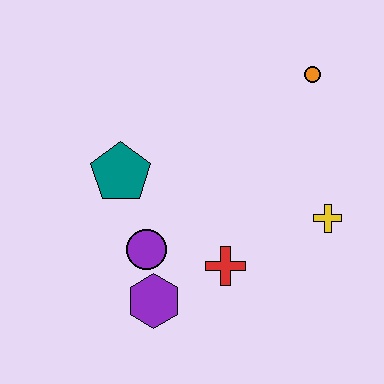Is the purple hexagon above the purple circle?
No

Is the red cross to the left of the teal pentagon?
No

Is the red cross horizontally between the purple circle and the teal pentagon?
No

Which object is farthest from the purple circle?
The orange circle is farthest from the purple circle.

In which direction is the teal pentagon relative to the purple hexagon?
The teal pentagon is above the purple hexagon.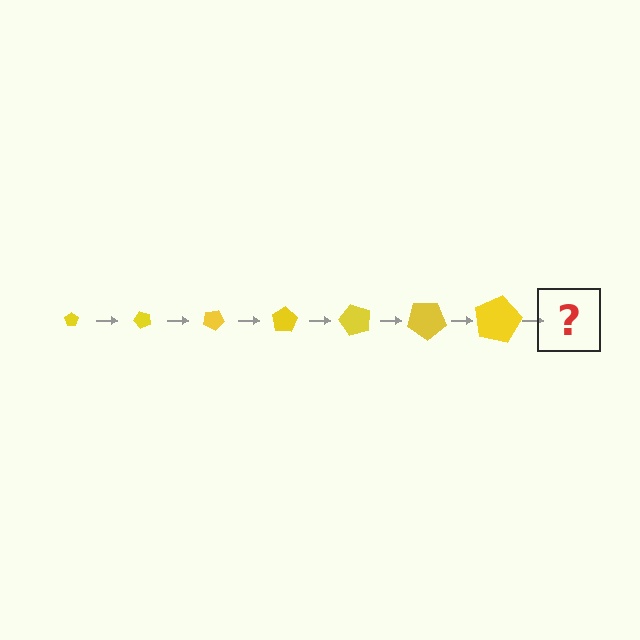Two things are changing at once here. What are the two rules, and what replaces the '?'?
The two rules are that the pentagon grows larger each step and it rotates 50 degrees each step. The '?' should be a pentagon, larger than the previous one and rotated 350 degrees from the start.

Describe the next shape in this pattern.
It should be a pentagon, larger than the previous one and rotated 350 degrees from the start.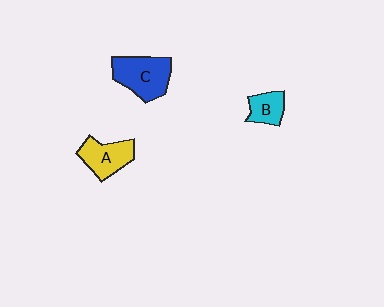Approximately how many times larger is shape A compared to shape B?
Approximately 1.5 times.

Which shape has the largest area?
Shape C (blue).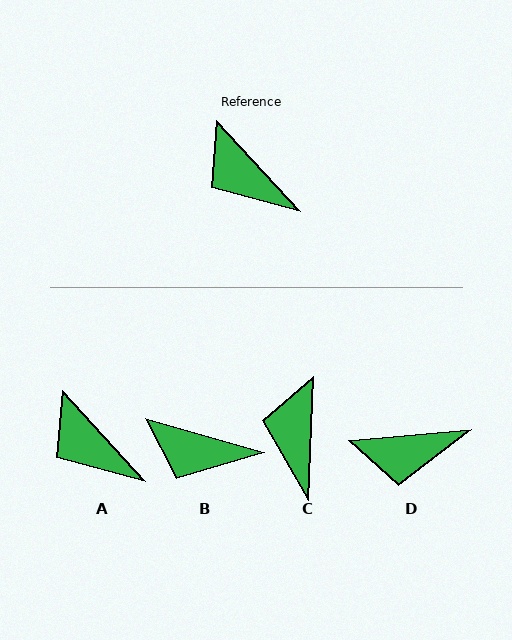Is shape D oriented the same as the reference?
No, it is off by about 53 degrees.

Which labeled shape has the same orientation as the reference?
A.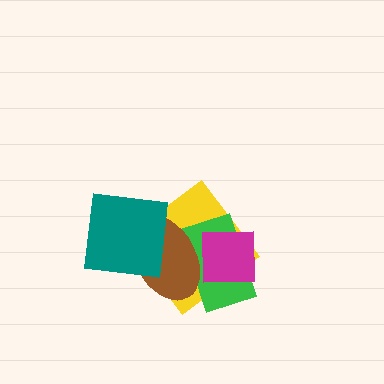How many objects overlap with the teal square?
2 objects overlap with the teal square.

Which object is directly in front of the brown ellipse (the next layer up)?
The teal square is directly in front of the brown ellipse.